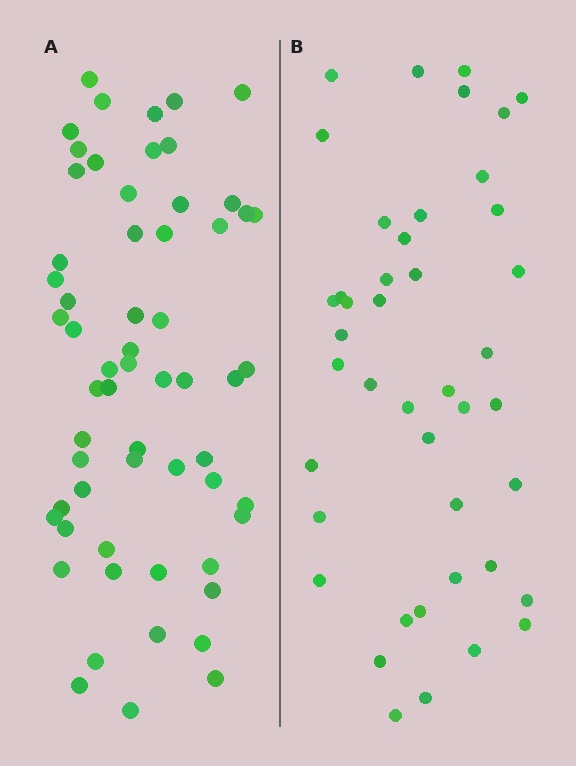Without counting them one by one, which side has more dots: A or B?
Region A (the left region) has more dots.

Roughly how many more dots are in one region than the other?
Region A has approximately 15 more dots than region B.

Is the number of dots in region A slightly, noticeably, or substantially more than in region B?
Region A has noticeably more, but not dramatically so. The ratio is roughly 1.4 to 1.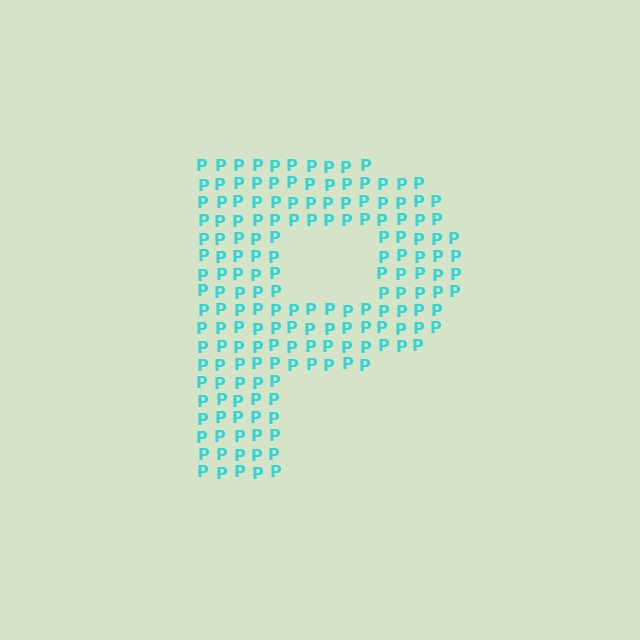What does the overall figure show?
The overall figure shows the letter P.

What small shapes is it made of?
It is made of small letter P's.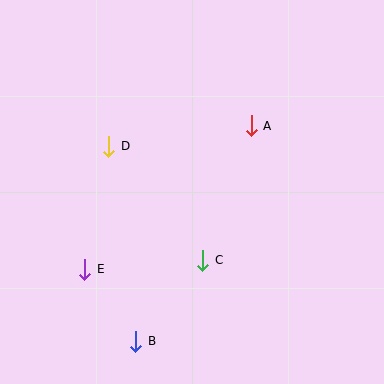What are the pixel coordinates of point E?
Point E is at (85, 269).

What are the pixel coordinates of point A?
Point A is at (251, 126).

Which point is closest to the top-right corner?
Point A is closest to the top-right corner.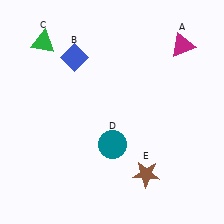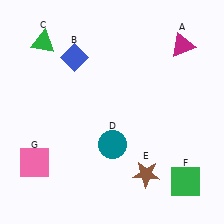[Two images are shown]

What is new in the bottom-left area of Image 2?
A pink square (G) was added in the bottom-left area of Image 2.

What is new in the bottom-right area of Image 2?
A green square (F) was added in the bottom-right area of Image 2.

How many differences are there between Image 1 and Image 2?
There are 2 differences between the two images.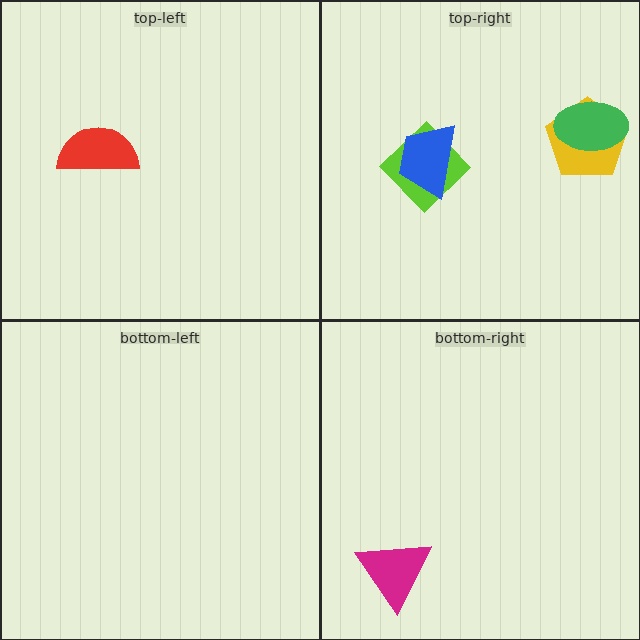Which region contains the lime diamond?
The top-right region.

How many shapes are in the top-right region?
4.